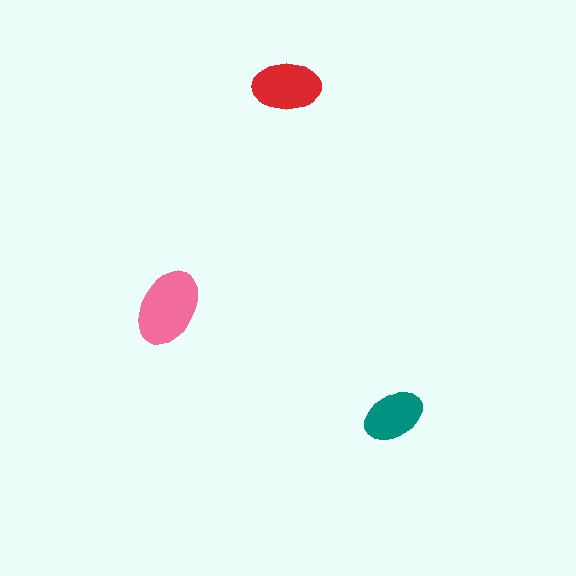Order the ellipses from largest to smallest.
the pink one, the red one, the teal one.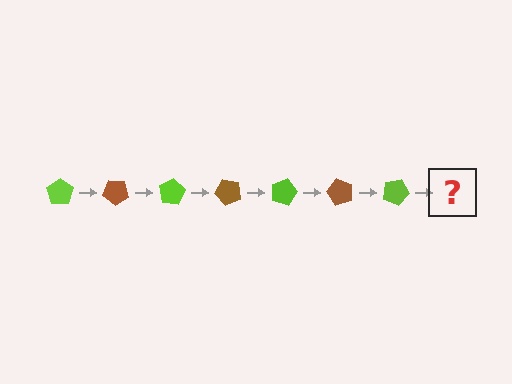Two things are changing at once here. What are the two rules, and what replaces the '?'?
The two rules are that it rotates 40 degrees each step and the color cycles through lime and brown. The '?' should be a brown pentagon, rotated 280 degrees from the start.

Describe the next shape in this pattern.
It should be a brown pentagon, rotated 280 degrees from the start.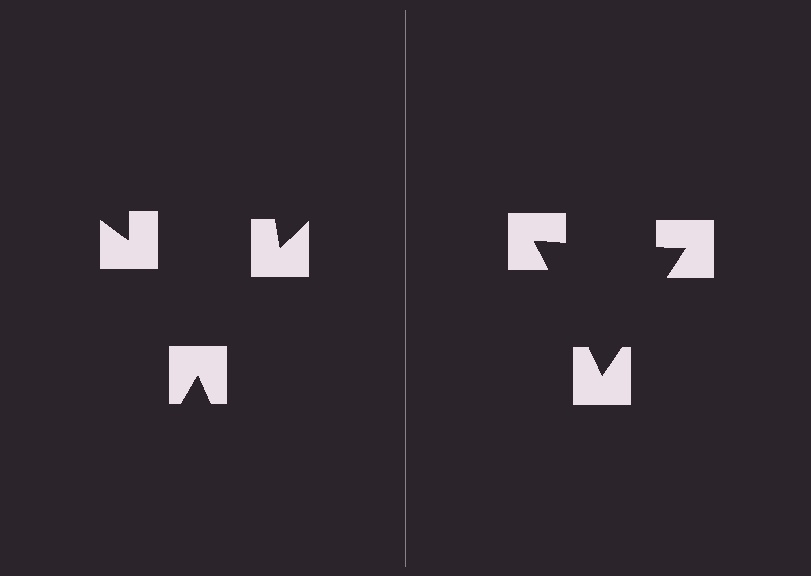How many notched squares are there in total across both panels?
6 — 3 on each side.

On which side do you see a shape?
An illusory triangle appears on the right side. On the left side the wedge cuts are rotated, so no coherent shape forms.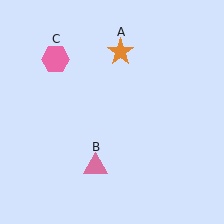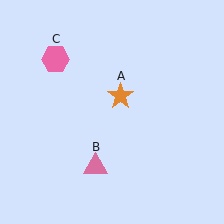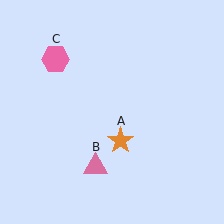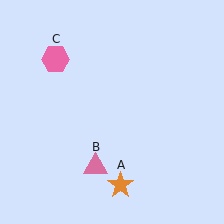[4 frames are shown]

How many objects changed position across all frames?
1 object changed position: orange star (object A).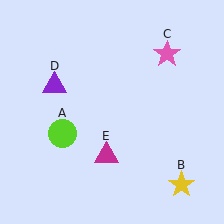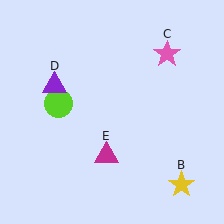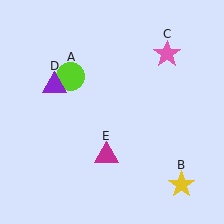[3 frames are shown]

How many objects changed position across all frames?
1 object changed position: lime circle (object A).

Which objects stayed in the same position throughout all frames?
Yellow star (object B) and pink star (object C) and purple triangle (object D) and magenta triangle (object E) remained stationary.